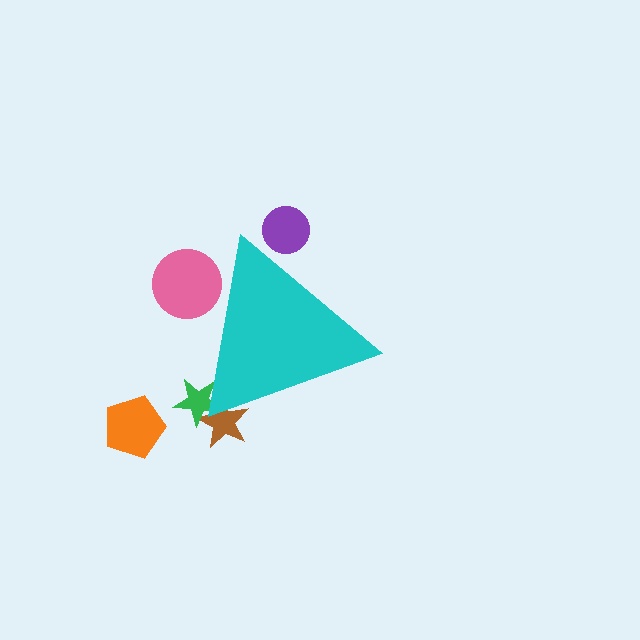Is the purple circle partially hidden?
Yes, the purple circle is partially hidden behind the cyan triangle.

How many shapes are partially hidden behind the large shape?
4 shapes are partially hidden.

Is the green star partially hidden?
Yes, the green star is partially hidden behind the cyan triangle.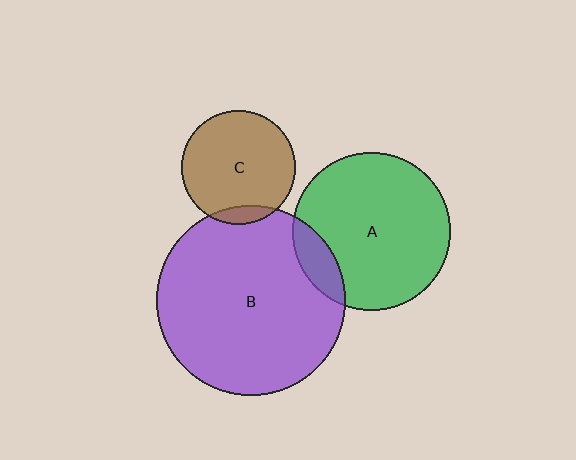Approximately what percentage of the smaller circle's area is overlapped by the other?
Approximately 10%.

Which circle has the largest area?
Circle B (purple).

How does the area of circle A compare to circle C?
Approximately 1.9 times.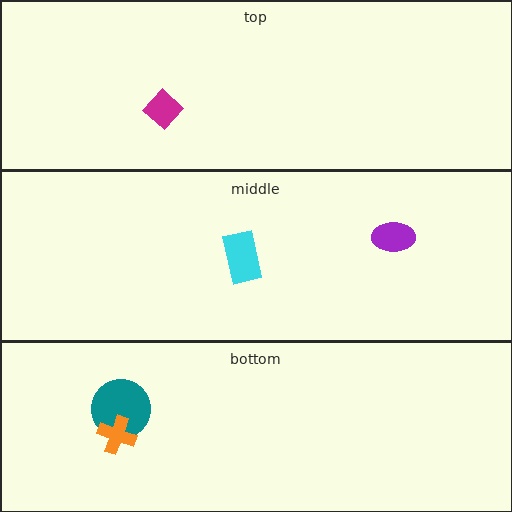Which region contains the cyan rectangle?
The middle region.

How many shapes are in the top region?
1.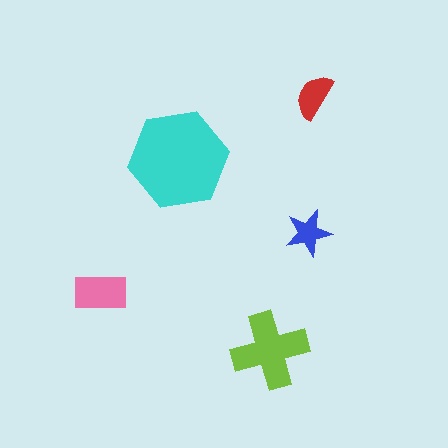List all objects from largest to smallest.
The cyan hexagon, the lime cross, the pink rectangle, the red semicircle, the blue star.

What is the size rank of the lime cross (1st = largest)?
2nd.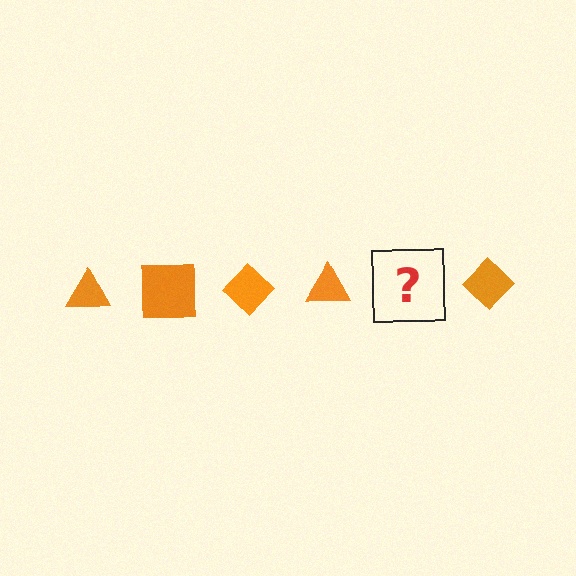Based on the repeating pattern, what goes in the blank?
The blank should be an orange square.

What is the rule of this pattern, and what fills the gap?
The rule is that the pattern cycles through triangle, square, diamond shapes in orange. The gap should be filled with an orange square.